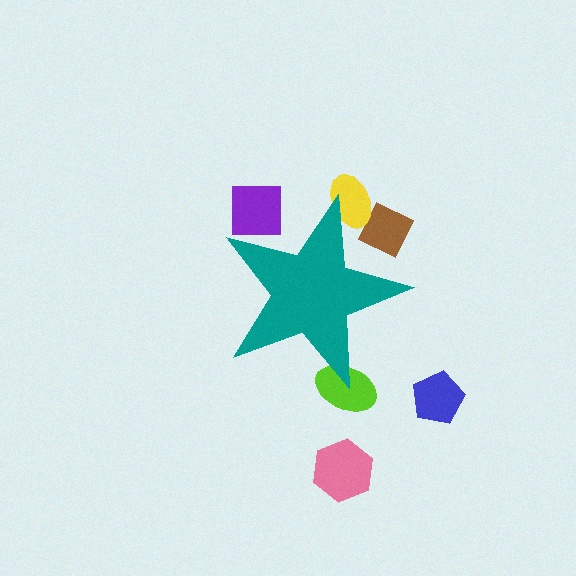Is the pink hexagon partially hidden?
No, the pink hexagon is fully visible.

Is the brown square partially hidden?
Yes, the brown square is partially hidden behind the teal star.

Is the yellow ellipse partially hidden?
Yes, the yellow ellipse is partially hidden behind the teal star.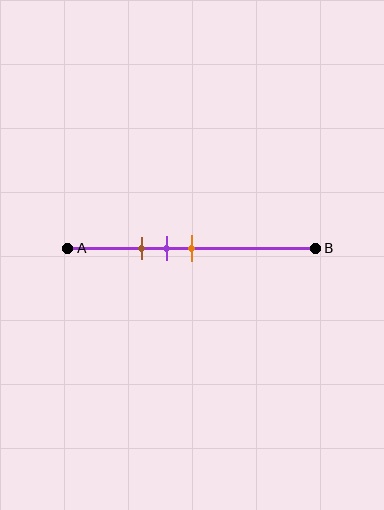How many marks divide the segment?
There are 3 marks dividing the segment.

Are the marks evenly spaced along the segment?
Yes, the marks are approximately evenly spaced.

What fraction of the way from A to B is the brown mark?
The brown mark is approximately 30% (0.3) of the way from A to B.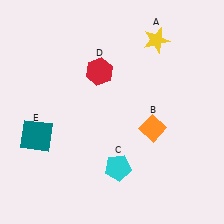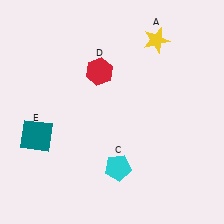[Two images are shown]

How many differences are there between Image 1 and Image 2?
There is 1 difference between the two images.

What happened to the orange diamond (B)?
The orange diamond (B) was removed in Image 2. It was in the bottom-right area of Image 1.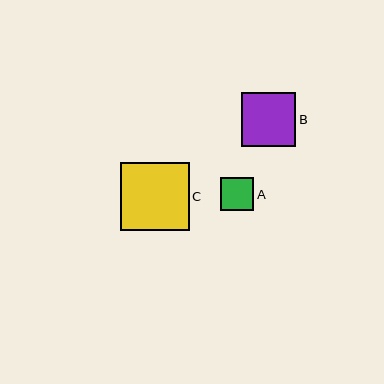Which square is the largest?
Square C is the largest with a size of approximately 68 pixels.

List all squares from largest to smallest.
From largest to smallest: C, B, A.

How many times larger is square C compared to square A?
Square C is approximately 2.1 times the size of square A.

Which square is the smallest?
Square A is the smallest with a size of approximately 33 pixels.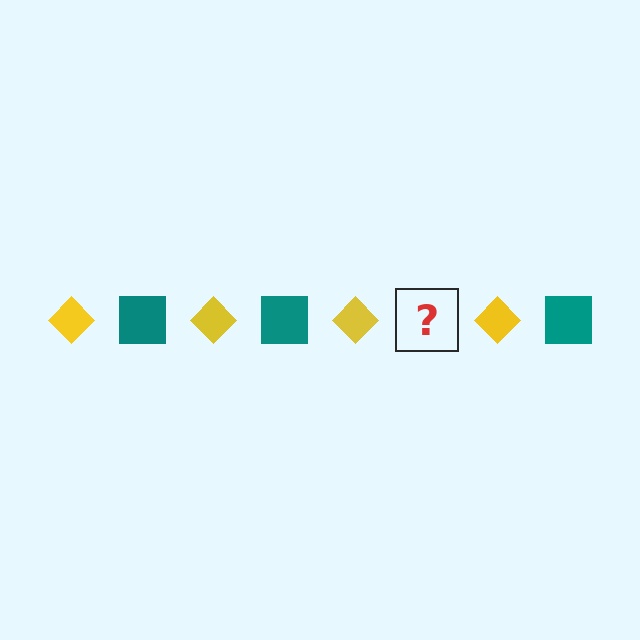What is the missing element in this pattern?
The missing element is a teal square.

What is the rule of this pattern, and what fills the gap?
The rule is that the pattern alternates between yellow diamond and teal square. The gap should be filled with a teal square.